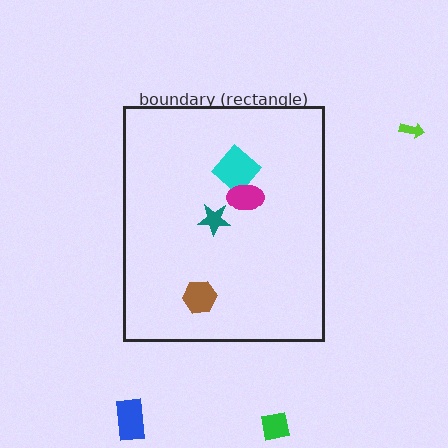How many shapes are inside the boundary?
4 inside, 3 outside.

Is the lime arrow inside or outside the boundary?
Outside.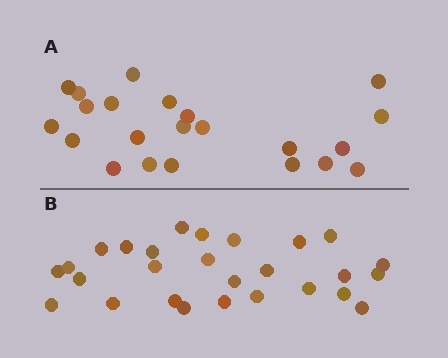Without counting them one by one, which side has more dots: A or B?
Region B (the bottom region) has more dots.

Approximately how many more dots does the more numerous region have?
Region B has about 5 more dots than region A.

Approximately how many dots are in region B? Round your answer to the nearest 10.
About 30 dots. (The exact count is 27, which rounds to 30.)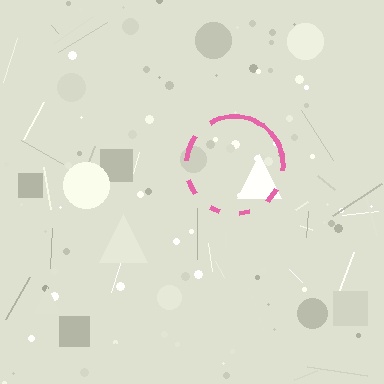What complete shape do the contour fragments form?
The contour fragments form a circle.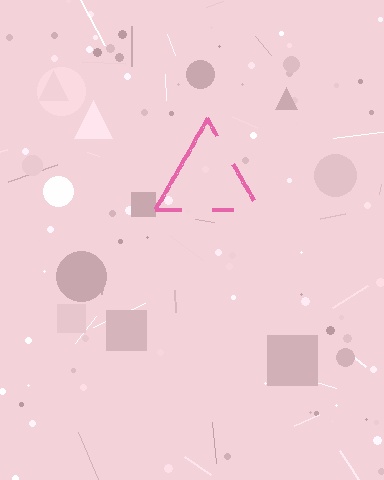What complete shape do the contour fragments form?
The contour fragments form a triangle.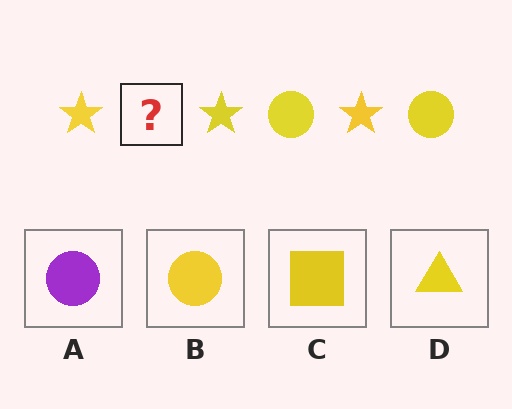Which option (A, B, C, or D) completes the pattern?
B.